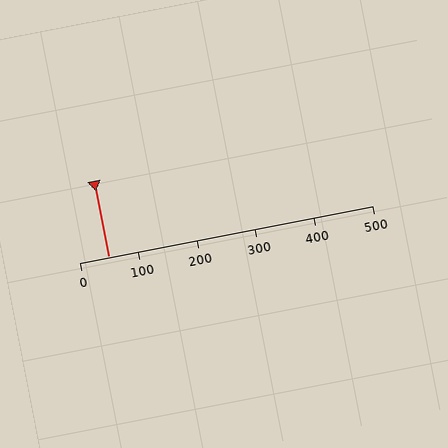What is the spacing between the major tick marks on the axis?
The major ticks are spaced 100 apart.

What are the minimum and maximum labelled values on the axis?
The axis runs from 0 to 500.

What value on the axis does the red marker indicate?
The marker indicates approximately 50.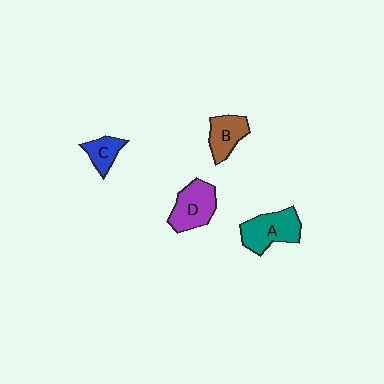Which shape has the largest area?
Shape A (teal).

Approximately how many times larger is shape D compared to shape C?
Approximately 1.8 times.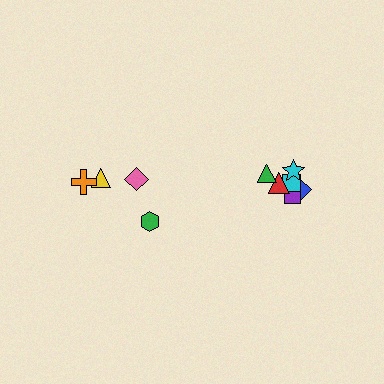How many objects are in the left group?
There are 4 objects.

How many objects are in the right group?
There are 6 objects.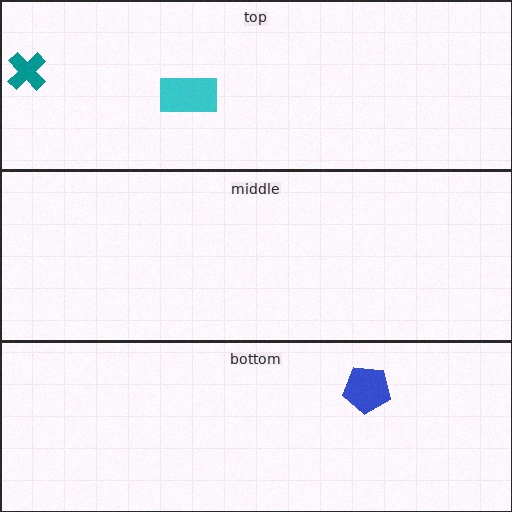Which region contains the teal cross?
The top region.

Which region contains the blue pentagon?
The bottom region.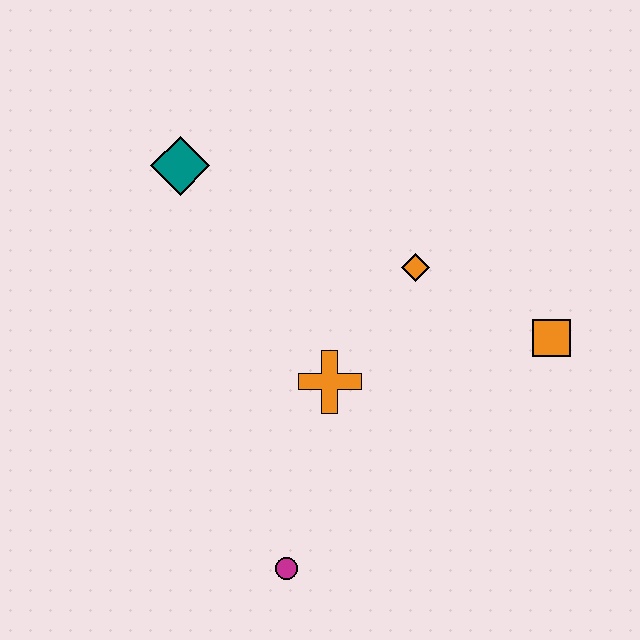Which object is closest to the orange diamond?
The orange cross is closest to the orange diamond.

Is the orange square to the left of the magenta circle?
No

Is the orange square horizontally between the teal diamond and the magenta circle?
No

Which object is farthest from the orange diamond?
The magenta circle is farthest from the orange diamond.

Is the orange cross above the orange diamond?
No